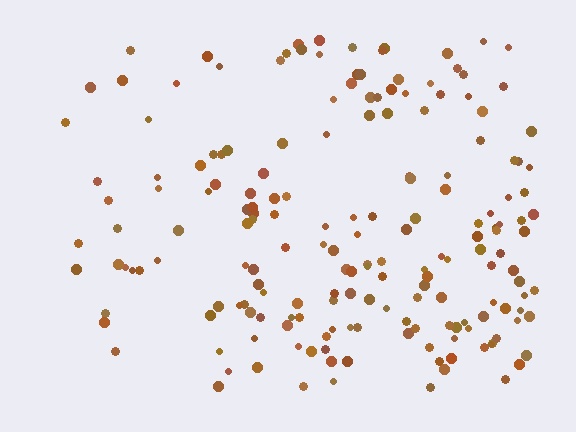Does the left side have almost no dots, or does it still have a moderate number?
Still a moderate number, just noticeably fewer than the right.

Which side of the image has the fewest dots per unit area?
The left.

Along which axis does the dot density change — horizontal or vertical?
Horizontal.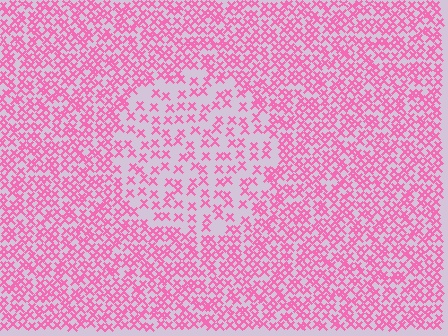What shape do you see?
I see a circle.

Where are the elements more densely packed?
The elements are more densely packed outside the circle boundary.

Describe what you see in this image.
The image contains small pink elements arranged at two different densities. A circle-shaped region is visible where the elements are less densely packed than the surrounding area.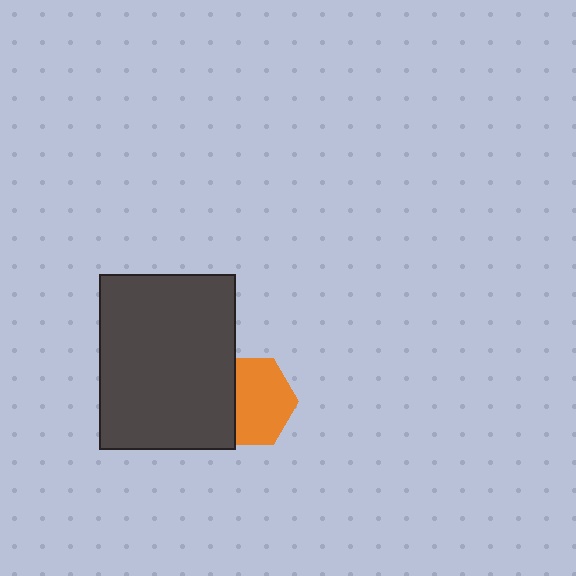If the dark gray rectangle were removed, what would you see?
You would see the complete orange hexagon.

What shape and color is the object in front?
The object in front is a dark gray rectangle.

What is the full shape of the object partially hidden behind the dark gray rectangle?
The partially hidden object is an orange hexagon.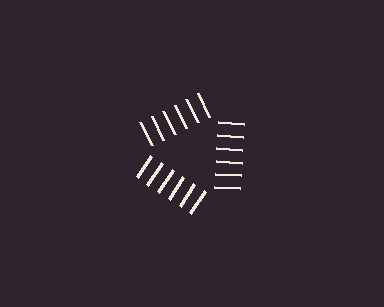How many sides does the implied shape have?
3 sides — the line-ends trace a triangle.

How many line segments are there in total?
18 — 6 along each of the 3 edges.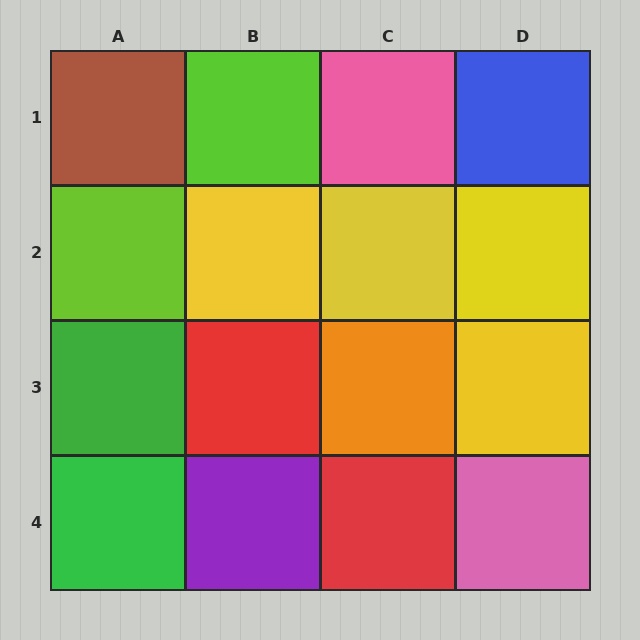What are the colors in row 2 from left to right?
Lime, yellow, yellow, yellow.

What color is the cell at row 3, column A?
Green.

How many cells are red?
2 cells are red.